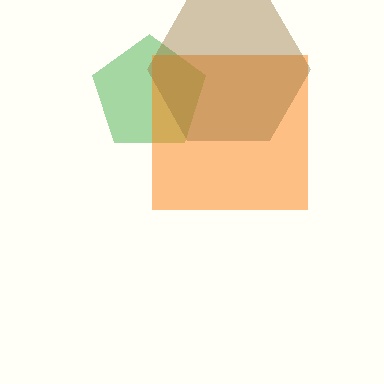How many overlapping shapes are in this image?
There are 3 overlapping shapes in the image.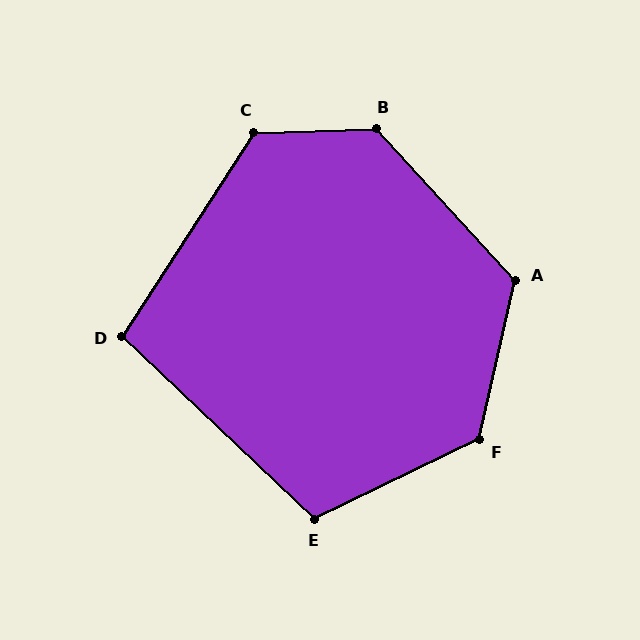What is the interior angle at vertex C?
Approximately 124 degrees (obtuse).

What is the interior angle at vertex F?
Approximately 129 degrees (obtuse).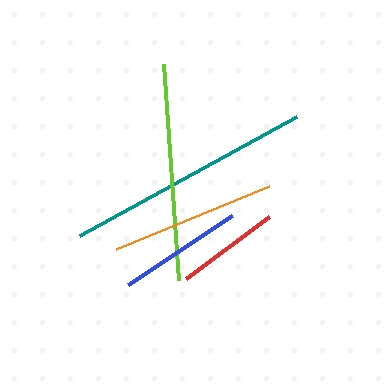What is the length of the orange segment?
The orange segment is approximately 165 pixels long.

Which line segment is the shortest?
The red line is the shortest at approximately 103 pixels.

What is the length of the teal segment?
The teal segment is approximately 247 pixels long.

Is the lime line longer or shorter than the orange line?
The lime line is longer than the orange line.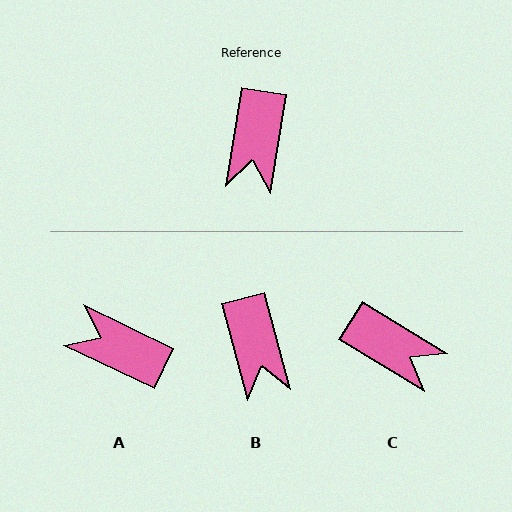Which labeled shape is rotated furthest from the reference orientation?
A, about 107 degrees away.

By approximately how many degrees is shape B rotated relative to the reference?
Approximately 24 degrees counter-clockwise.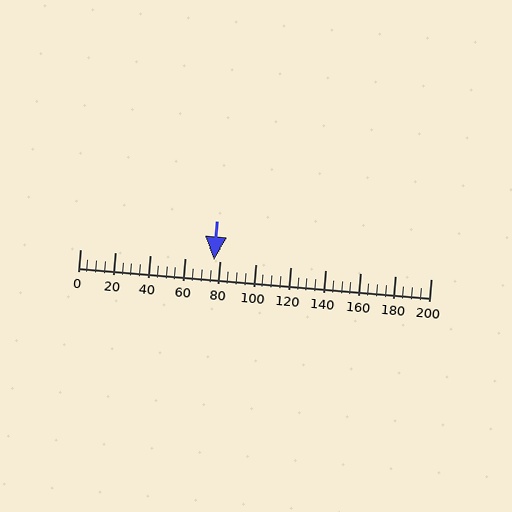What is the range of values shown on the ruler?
The ruler shows values from 0 to 200.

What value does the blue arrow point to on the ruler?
The blue arrow points to approximately 77.